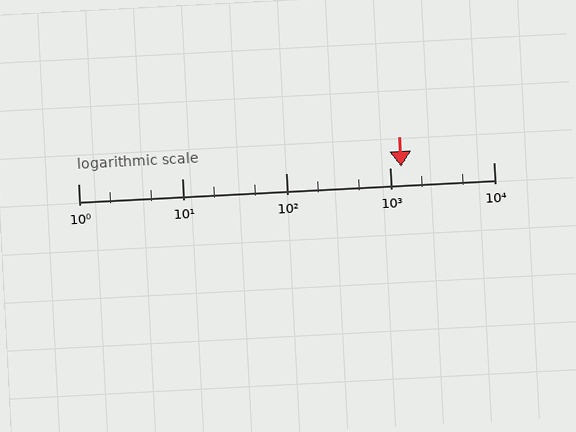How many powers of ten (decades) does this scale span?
The scale spans 4 decades, from 1 to 10000.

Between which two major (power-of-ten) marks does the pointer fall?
The pointer is between 1000 and 10000.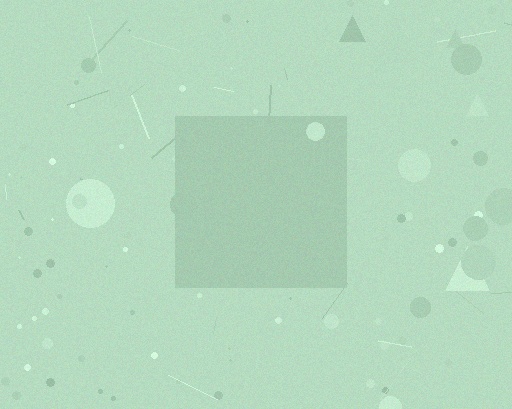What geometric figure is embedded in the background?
A square is embedded in the background.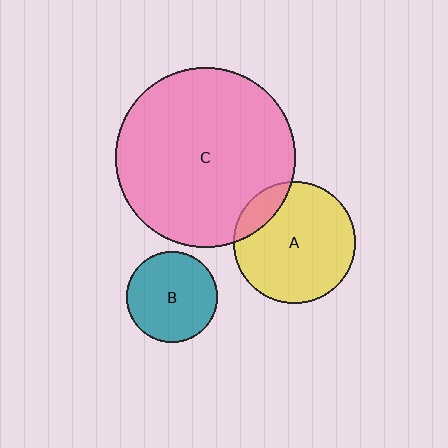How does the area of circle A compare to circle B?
Approximately 1.8 times.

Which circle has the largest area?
Circle C (pink).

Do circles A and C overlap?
Yes.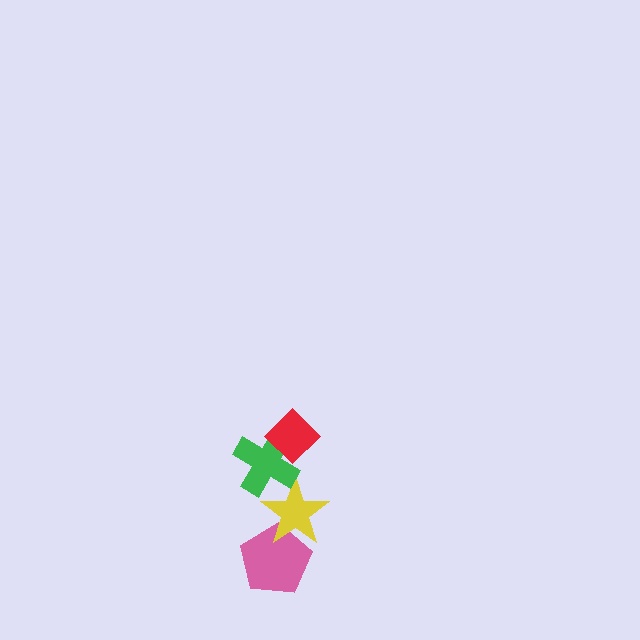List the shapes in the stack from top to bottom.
From top to bottom: the red diamond, the green cross, the yellow star, the pink pentagon.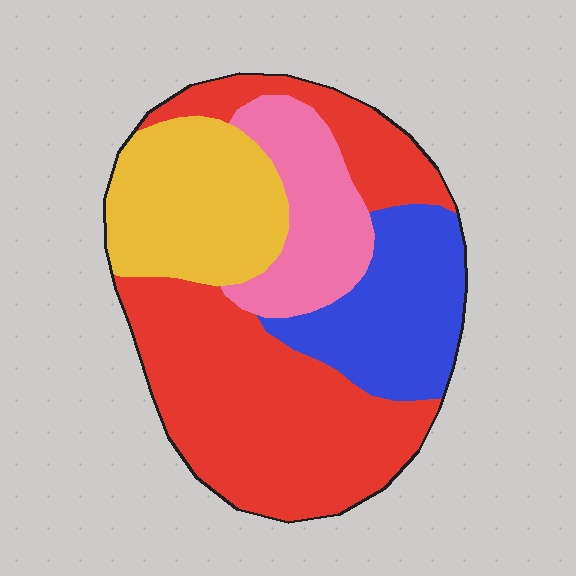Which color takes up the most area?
Red, at roughly 45%.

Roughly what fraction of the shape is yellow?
Yellow covers 21% of the shape.